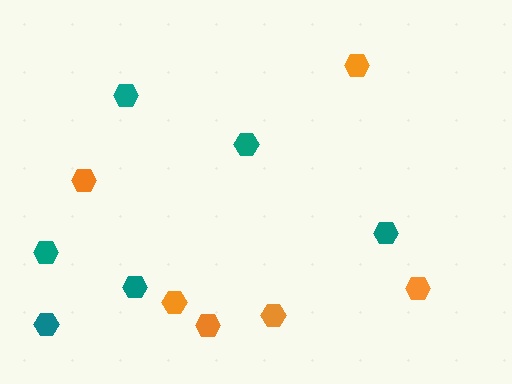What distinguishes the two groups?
There are 2 groups: one group of teal hexagons (6) and one group of orange hexagons (6).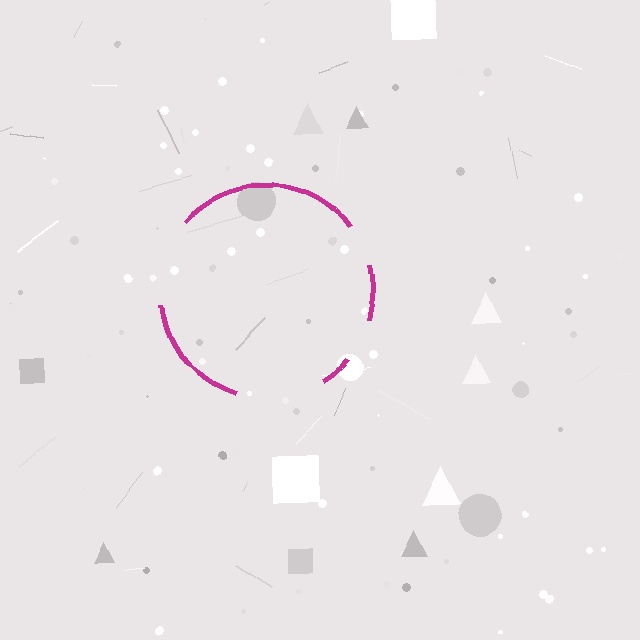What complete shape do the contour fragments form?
The contour fragments form a circle.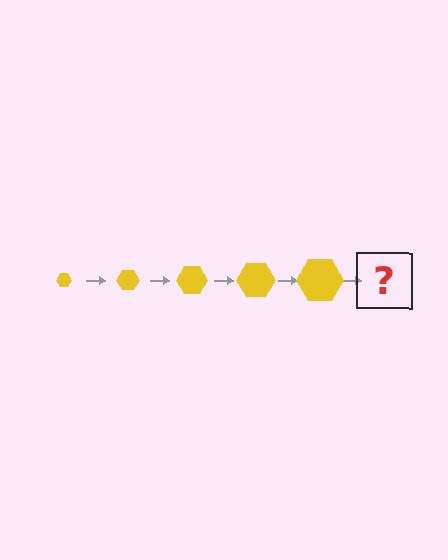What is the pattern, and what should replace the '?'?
The pattern is that the hexagon gets progressively larger each step. The '?' should be a yellow hexagon, larger than the previous one.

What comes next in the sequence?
The next element should be a yellow hexagon, larger than the previous one.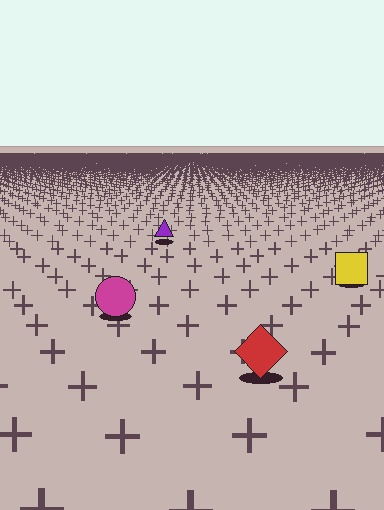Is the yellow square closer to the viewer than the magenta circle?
No. The magenta circle is closer — you can tell from the texture gradient: the ground texture is coarser near it.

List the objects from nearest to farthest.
From nearest to farthest: the red diamond, the magenta circle, the yellow square, the purple triangle.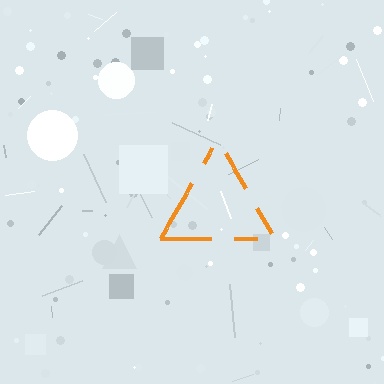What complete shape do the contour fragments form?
The contour fragments form a triangle.